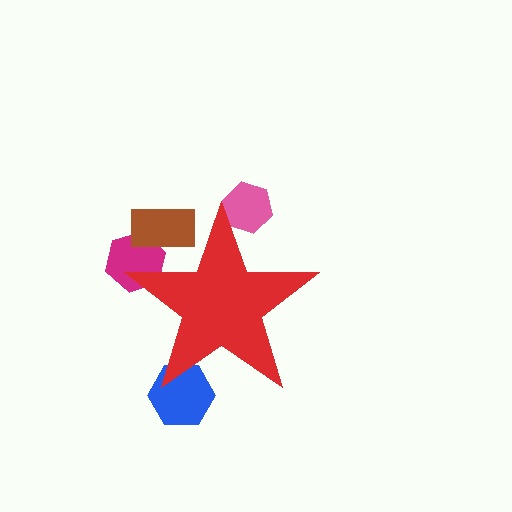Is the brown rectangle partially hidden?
Yes, the brown rectangle is partially hidden behind the red star.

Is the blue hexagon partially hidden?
Yes, the blue hexagon is partially hidden behind the red star.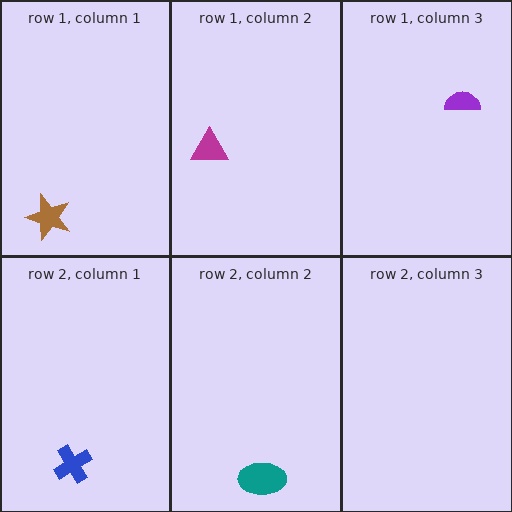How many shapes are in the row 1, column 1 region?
1.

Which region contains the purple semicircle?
The row 1, column 3 region.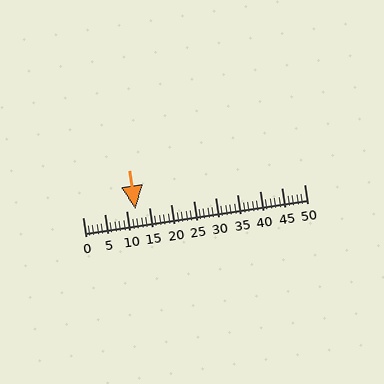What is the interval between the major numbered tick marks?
The major tick marks are spaced 5 units apart.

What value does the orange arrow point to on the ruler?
The orange arrow points to approximately 12.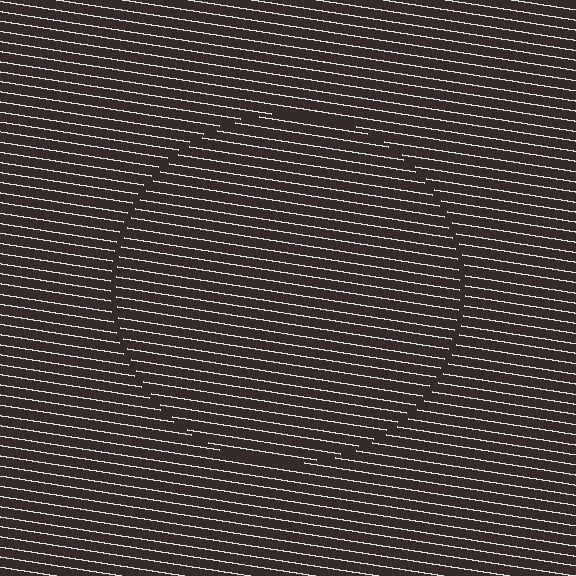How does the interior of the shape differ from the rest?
The interior of the shape contains the same grating, shifted by half a period — the contour is defined by the phase discontinuity where line-ends from the inner and outer gratings abut.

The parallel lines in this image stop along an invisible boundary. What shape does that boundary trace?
An illusory circle. The interior of the shape contains the same grating, shifted by half a period — the contour is defined by the phase discontinuity where line-ends from the inner and outer gratings abut.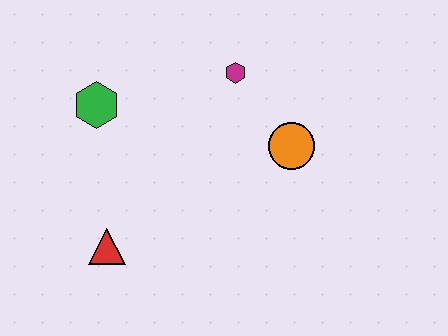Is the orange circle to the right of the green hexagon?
Yes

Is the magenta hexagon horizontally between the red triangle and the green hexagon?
No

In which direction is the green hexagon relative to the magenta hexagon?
The green hexagon is to the left of the magenta hexagon.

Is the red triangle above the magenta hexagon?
No